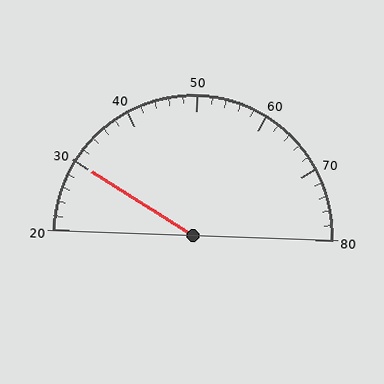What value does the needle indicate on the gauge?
The needle indicates approximately 30.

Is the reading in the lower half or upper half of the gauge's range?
The reading is in the lower half of the range (20 to 80).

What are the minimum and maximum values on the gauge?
The gauge ranges from 20 to 80.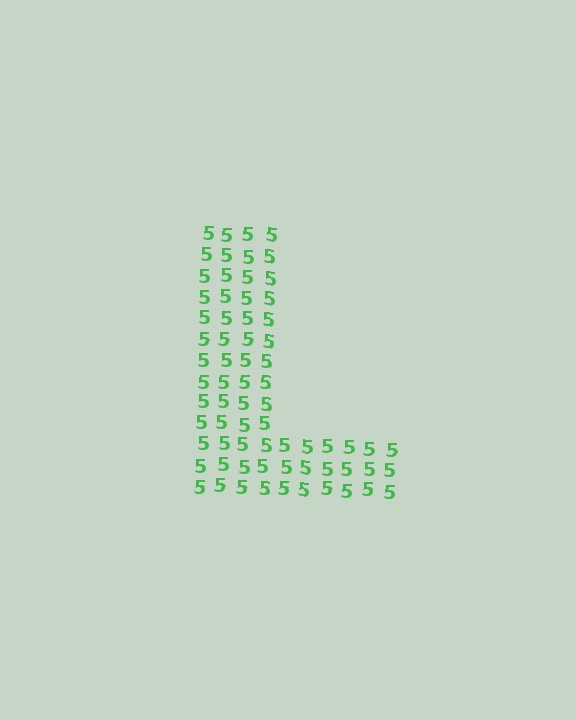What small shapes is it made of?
It is made of small digit 5's.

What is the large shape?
The large shape is the letter L.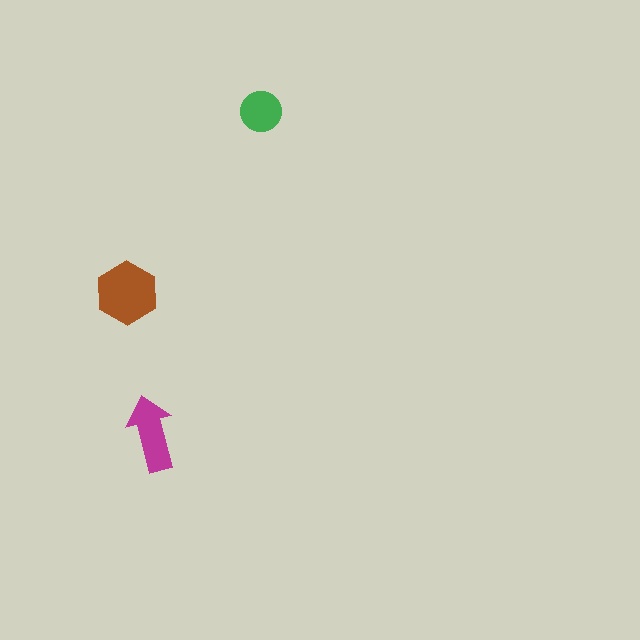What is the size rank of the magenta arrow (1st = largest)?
2nd.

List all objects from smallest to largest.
The green circle, the magenta arrow, the brown hexagon.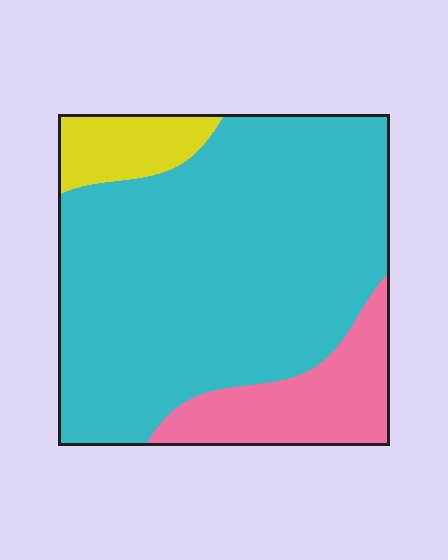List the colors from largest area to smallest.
From largest to smallest: cyan, pink, yellow.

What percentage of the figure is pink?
Pink takes up about one sixth (1/6) of the figure.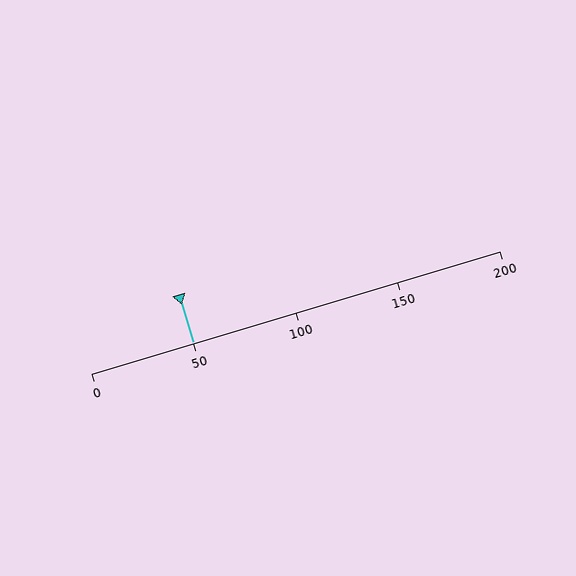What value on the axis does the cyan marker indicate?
The marker indicates approximately 50.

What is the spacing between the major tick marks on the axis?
The major ticks are spaced 50 apart.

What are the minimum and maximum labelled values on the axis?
The axis runs from 0 to 200.